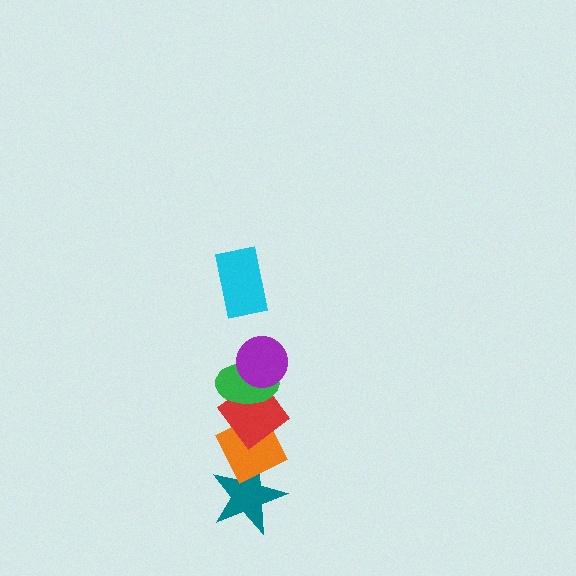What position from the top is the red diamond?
The red diamond is 4th from the top.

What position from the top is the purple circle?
The purple circle is 2nd from the top.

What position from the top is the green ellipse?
The green ellipse is 3rd from the top.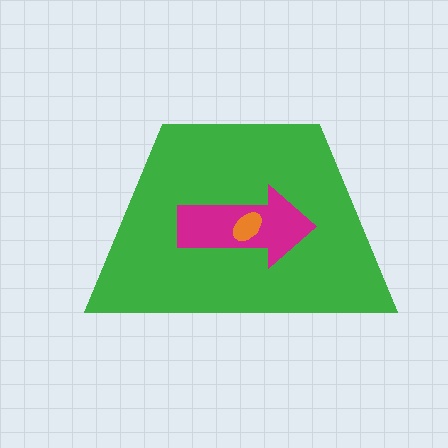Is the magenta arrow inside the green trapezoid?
Yes.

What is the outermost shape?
The green trapezoid.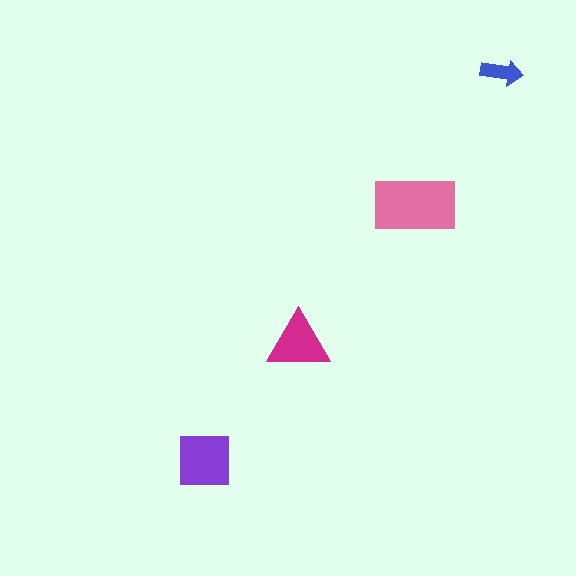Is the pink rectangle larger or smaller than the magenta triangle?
Larger.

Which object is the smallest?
The blue arrow.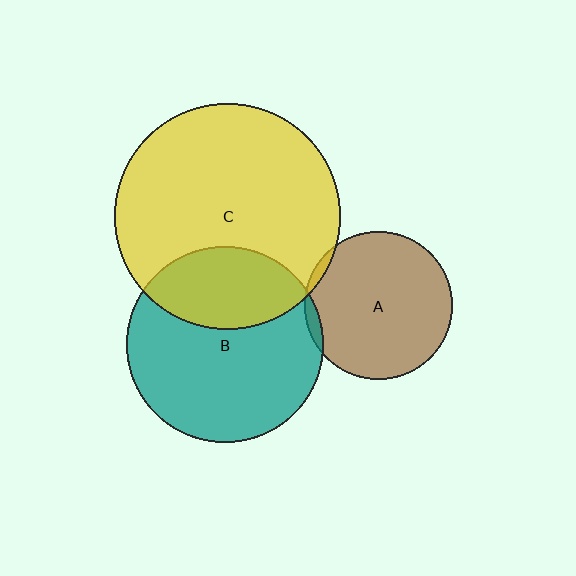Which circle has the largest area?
Circle C (yellow).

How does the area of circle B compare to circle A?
Approximately 1.8 times.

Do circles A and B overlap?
Yes.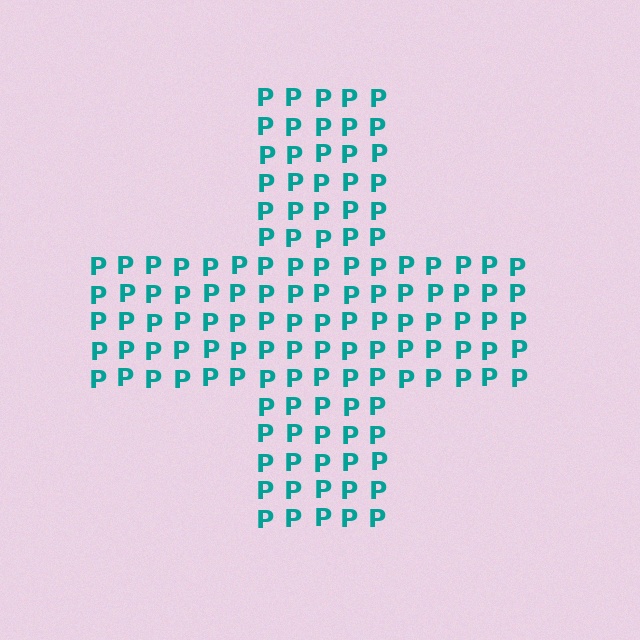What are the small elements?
The small elements are letter P's.